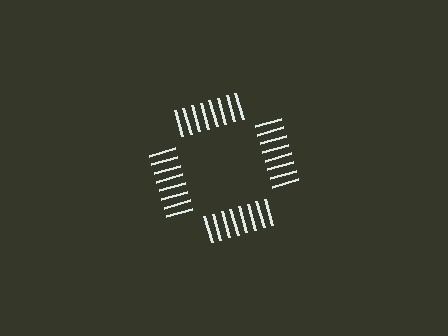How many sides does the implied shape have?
4 sides — the line-ends trace a square.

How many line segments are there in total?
32 — 8 along each of the 4 edges.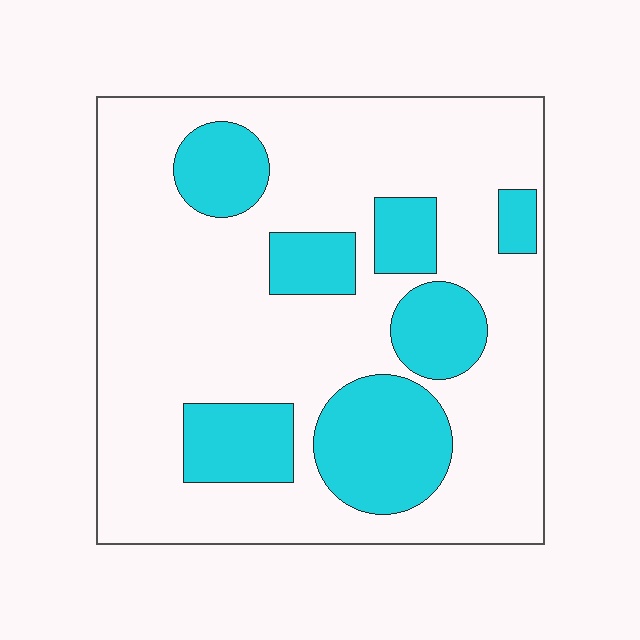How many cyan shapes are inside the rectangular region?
7.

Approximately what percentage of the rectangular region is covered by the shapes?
Approximately 25%.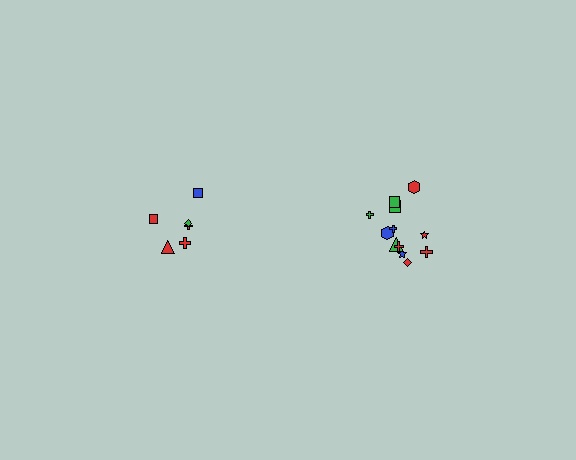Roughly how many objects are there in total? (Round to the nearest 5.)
Roughly 20 objects in total.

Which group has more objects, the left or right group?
The right group.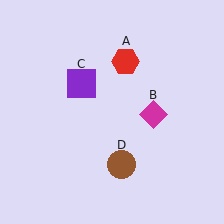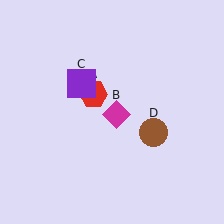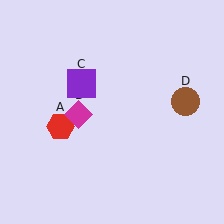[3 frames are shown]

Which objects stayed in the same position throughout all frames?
Purple square (object C) remained stationary.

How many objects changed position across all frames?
3 objects changed position: red hexagon (object A), magenta diamond (object B), brown circle (object D).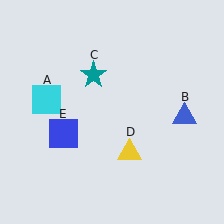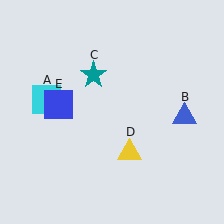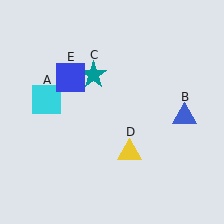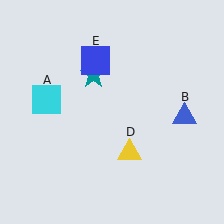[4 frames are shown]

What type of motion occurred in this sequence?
The blue square (object E) rotated clockwise around the center of the scene.